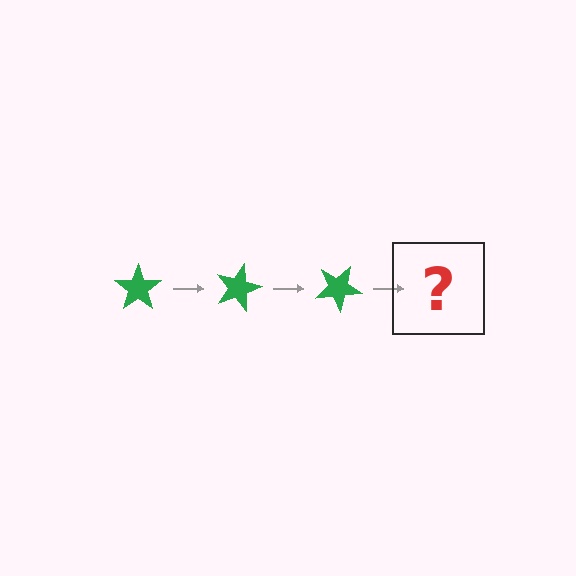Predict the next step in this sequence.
The next step is a green star rotated 45 degrees.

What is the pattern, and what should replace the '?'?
The pattern is that the star rotates 15 degrees each step. The '?' should be a green star rotated 45 degrees.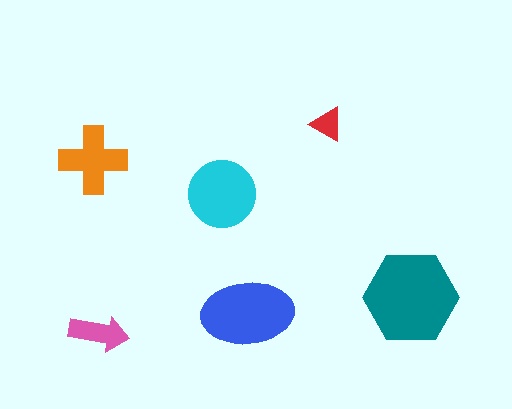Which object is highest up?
The red triangle is topmost.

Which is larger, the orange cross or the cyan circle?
The cyan circle.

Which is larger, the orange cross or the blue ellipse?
The blue ellipse.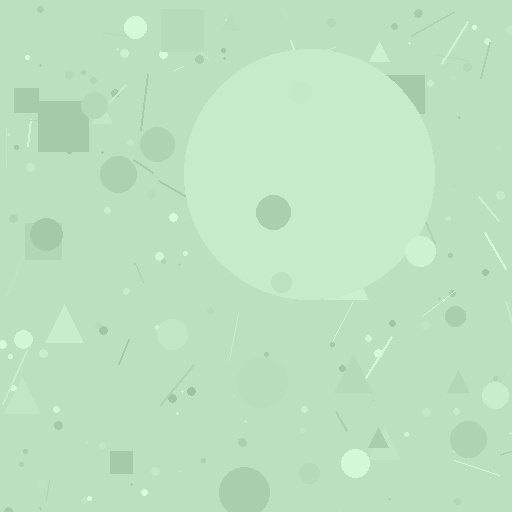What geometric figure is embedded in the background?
A circle is embedded in the background.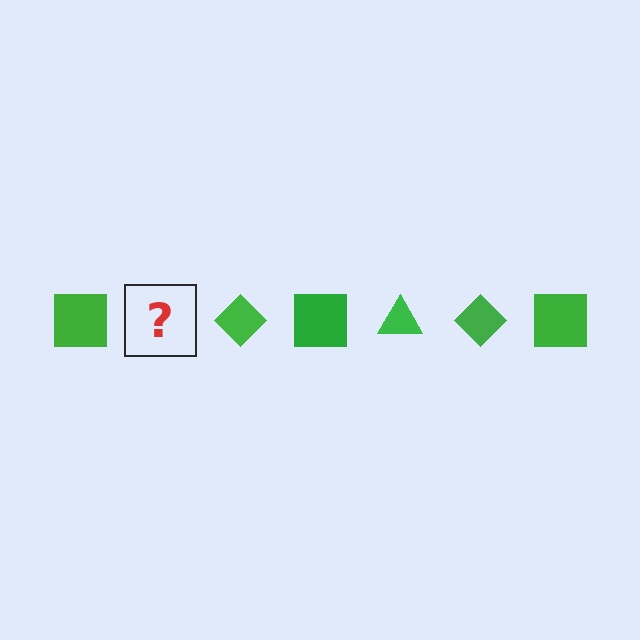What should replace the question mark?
The question mark should be replaced with a green triangle.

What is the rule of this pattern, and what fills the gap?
The rule is that the pattern cycles through square, triangle, diamond shapes in green. The gap should be filled with a green triangle.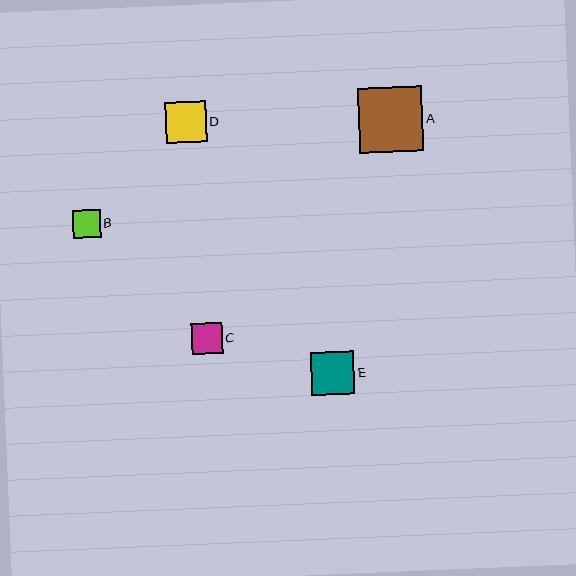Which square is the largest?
Square A is the largest with a size of approximately 64 pixels.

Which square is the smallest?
Square B is the smallest with a size of approximately 28 pixels.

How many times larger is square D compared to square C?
Square D is approximately 1.3 times the size of square C.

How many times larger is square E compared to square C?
Square E is approximately 1.4 times the size of square C.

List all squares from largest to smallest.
From largest to smallest: A, E, D, C, B.